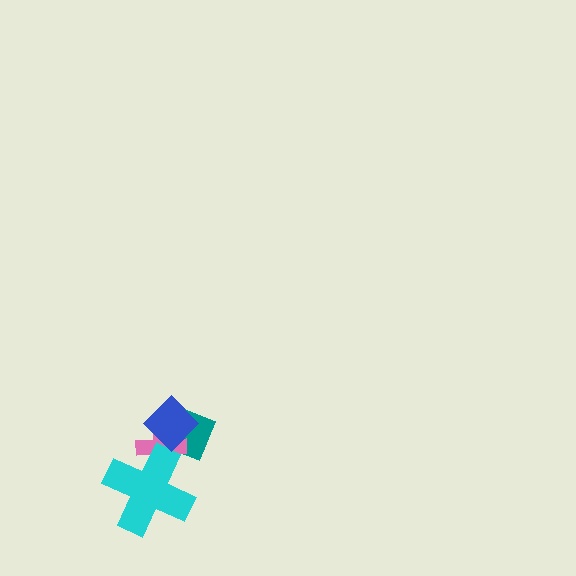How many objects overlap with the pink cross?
3 objects overlap with the pink cross.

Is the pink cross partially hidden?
Yes, it is partially covered by another shape.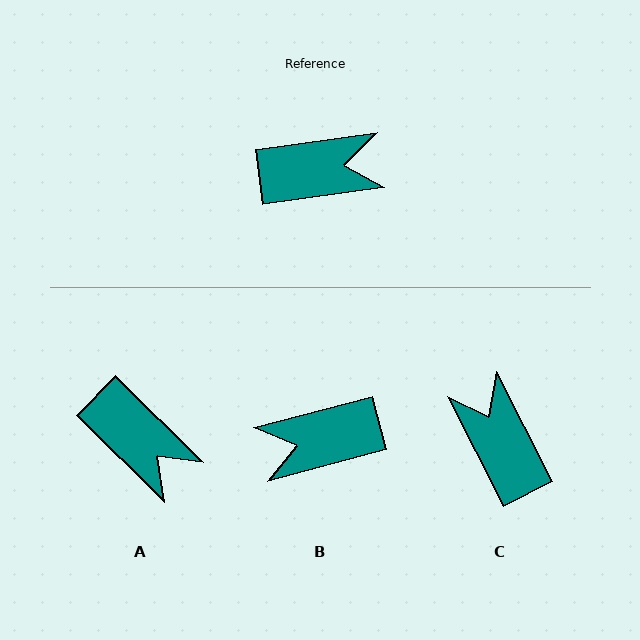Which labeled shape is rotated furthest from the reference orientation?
B, about 173 degrees away.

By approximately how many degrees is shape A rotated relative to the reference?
Approximately 53 degrees clockwise.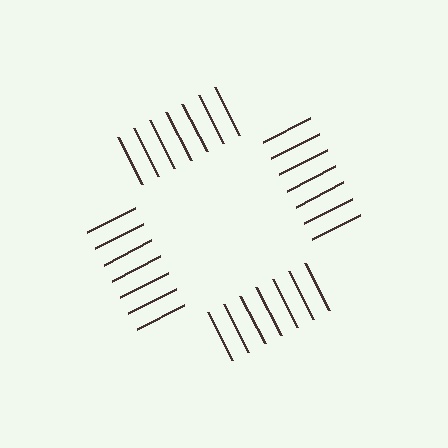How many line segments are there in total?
28 — 7 along each of the 4 edges.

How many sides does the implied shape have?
4 sides — the line-ends trace a square.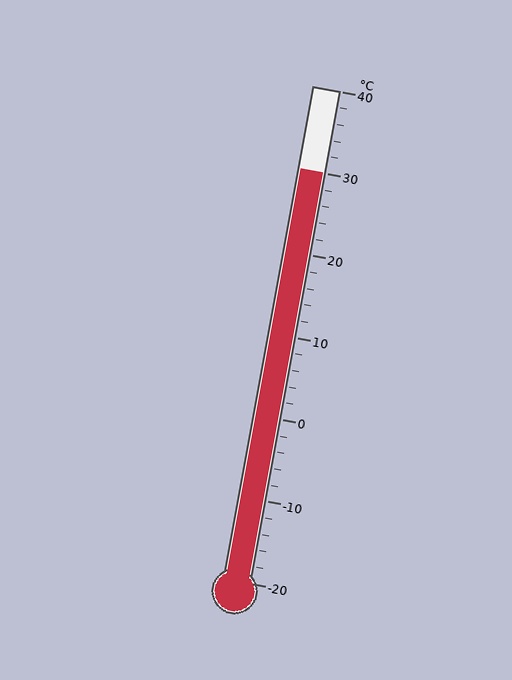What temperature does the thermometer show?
The thermometer shows approximately 30°C.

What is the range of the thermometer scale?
The thermometer scale ranges from -20°C to 40°C.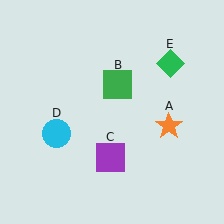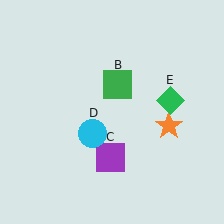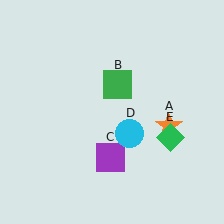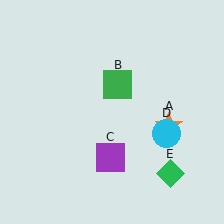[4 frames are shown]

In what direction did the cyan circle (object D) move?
The cyan circle (object D) moved right.